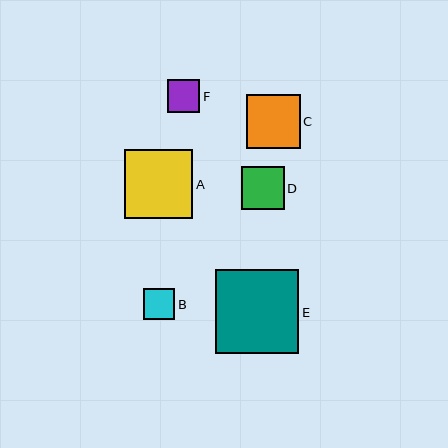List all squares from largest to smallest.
From largest to smallest: E, A, C, D, F, B.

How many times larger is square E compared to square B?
Square E is approximately 2.6 times the size of square B.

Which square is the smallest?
Square B is the smallest with a size of approximately 32 pixels.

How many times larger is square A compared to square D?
Square A is approximately 1.6 times the size of square D.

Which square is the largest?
Square E is the largest with a size of approximately 83 pixels.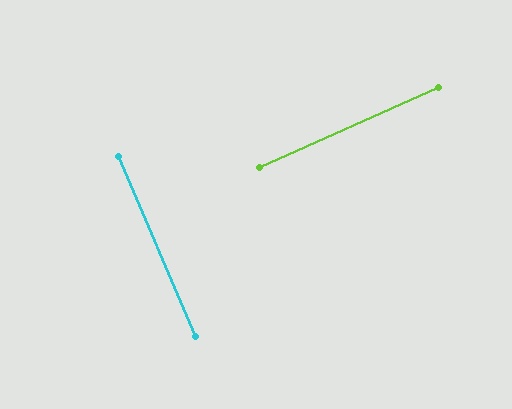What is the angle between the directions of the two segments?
Approximately 89 degrees.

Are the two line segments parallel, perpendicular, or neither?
Perpendicular — they meet at approximately 89°.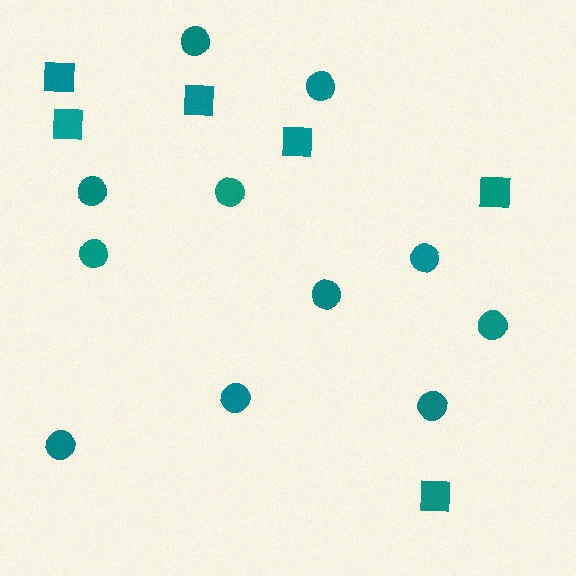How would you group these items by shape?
There are 2 groups: one group of squares (6) and one group of circles (11).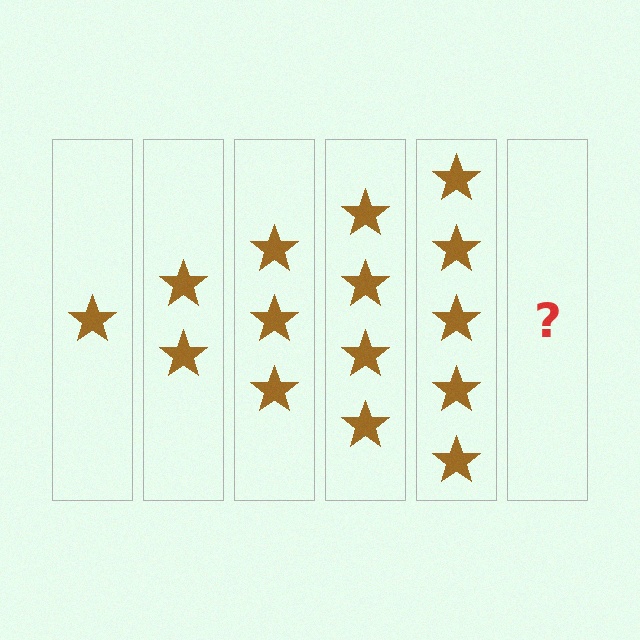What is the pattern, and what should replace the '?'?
The pattern is that each step adds one more star. The '?' should be 6 stars.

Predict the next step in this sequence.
The next step is 6 stars.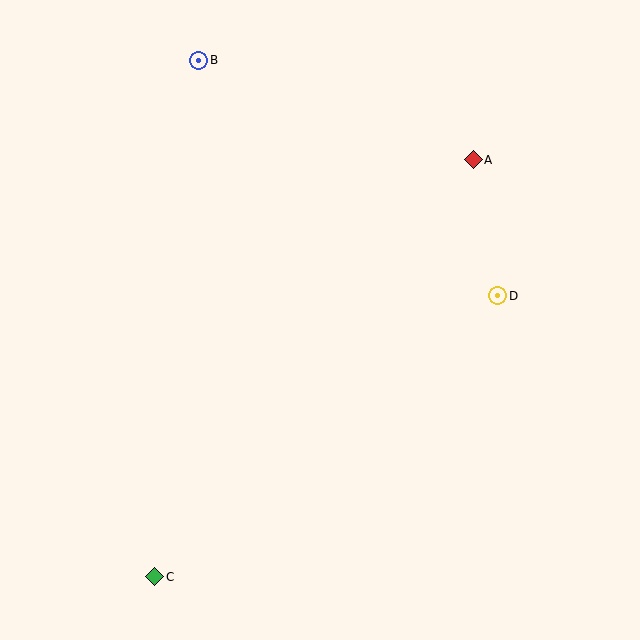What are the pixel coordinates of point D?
Point D is at (498, 296).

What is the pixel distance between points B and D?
The distance between B and D is 381 pixels.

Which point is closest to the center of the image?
Point D at (498, 296) is closest to the center.